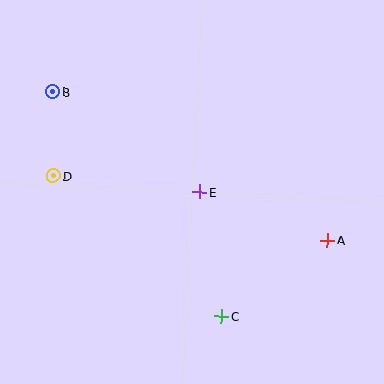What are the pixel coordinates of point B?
Point B is at (52, 92).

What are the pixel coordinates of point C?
Point C is at (221, 316).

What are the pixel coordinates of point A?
Point A is at (328, 240).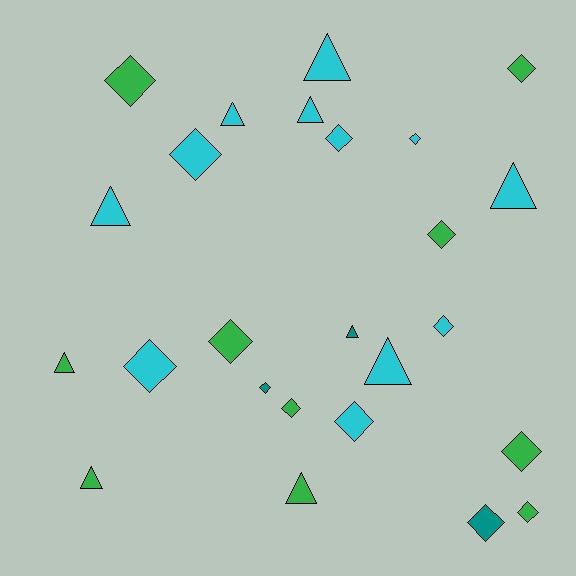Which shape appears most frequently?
Diamond, with 15 objects.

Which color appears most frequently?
Cyan, with 12 objects.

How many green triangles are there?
There are 3 green triangles.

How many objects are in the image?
There are 25 objects.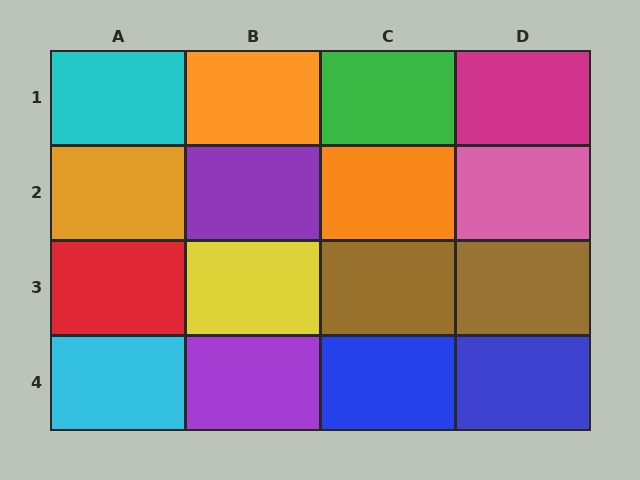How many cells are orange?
3 cells are orange.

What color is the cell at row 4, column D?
Blue.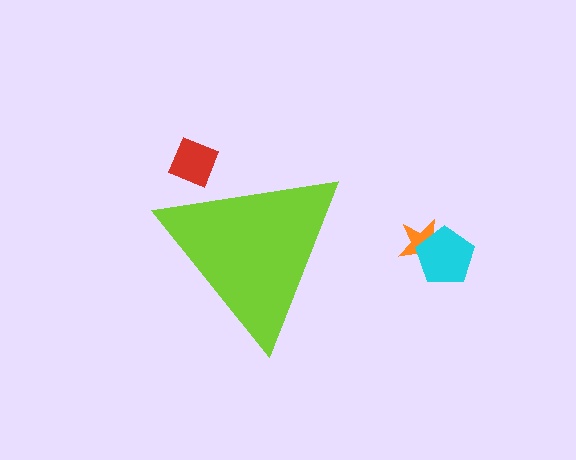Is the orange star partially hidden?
No, the orange star is fully visible.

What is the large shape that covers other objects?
A lime triangle.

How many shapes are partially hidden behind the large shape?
1 shape is partially hidden.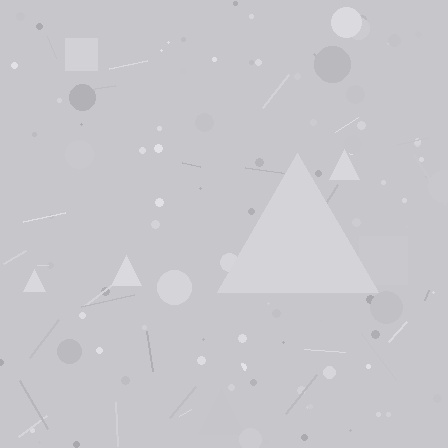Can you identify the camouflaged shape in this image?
The camouflaged shape is a triangle.